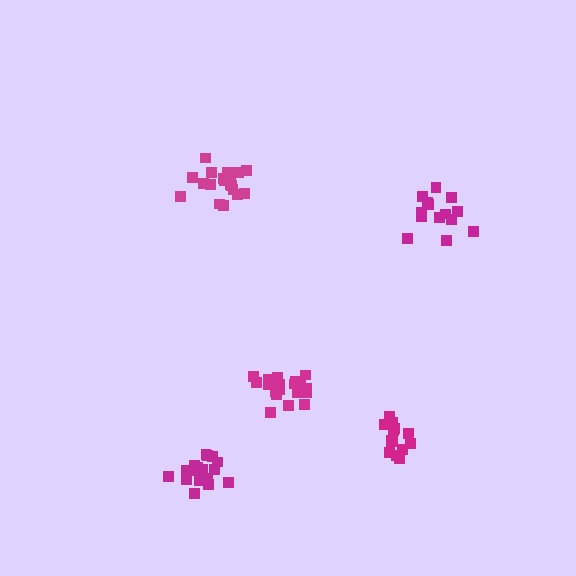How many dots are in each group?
Group 1: 20 dots, Group 2: 18 dots, Group 3: 19 dots, Group 4: 14 dots, Group 5: 14 dots (85 total).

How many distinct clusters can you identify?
There are 5 distinct clusters.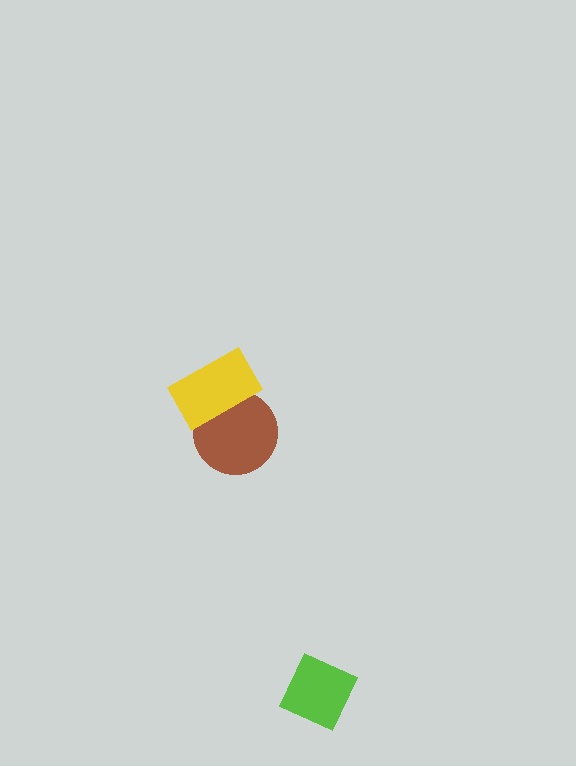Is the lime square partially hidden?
No, no other shape covers it.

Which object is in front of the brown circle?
The yellow rectangle is in front of the brown circle.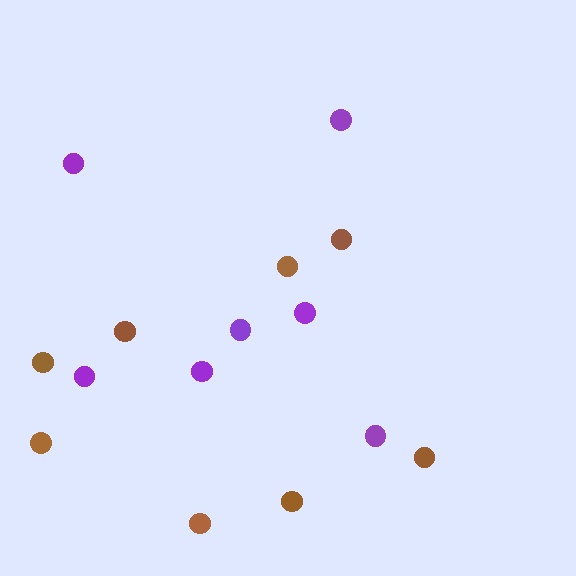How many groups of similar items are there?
There are 2 groups: one group of brown circles (8) and one group of purple circles (7).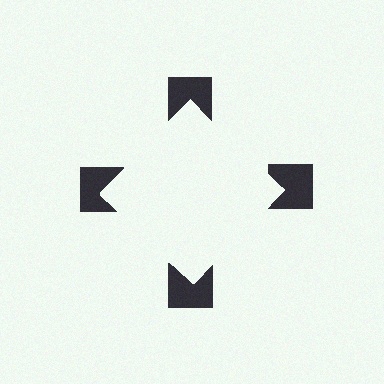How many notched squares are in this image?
There are 4 — one at each vertex of the illusory square.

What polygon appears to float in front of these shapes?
An illusory square — its edges are inferred from the aligned wedge cuts in the notched squares, not physically drawn.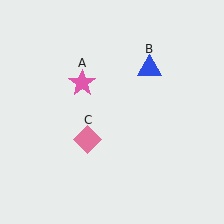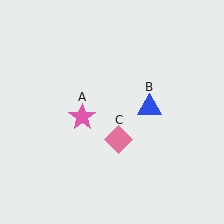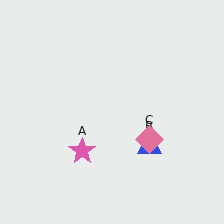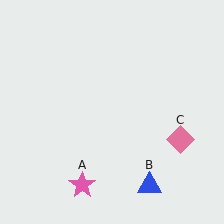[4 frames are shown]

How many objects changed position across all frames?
3 objects changed position: pink star (object A), blue triangle (object B), pink diamond (object C).